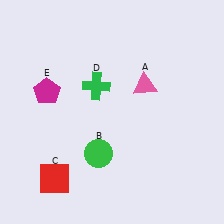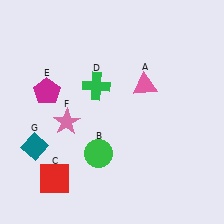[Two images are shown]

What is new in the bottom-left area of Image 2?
A teal diamond (G) was added in the bottom-left area of Image 2.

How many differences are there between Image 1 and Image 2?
There are 2 differences between the two images.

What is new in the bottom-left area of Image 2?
A pink star (F) was added in the bottom-left area of Image 2.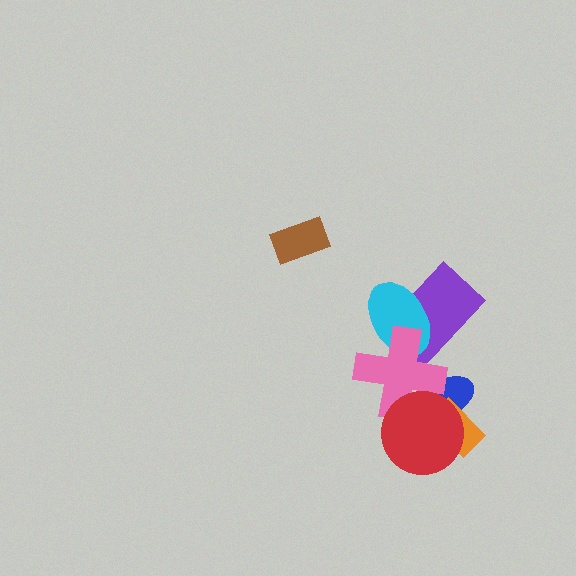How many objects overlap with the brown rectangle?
0 objects overlap with the brown rectangle.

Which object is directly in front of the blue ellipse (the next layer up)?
The pink cross is directly in front of the blue ellipse.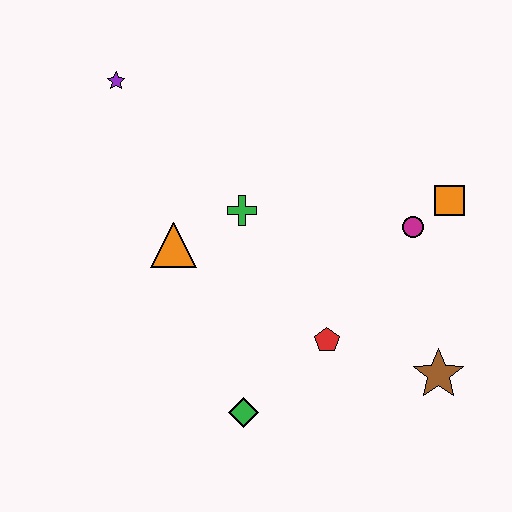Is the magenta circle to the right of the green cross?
Yes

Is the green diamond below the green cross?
Yes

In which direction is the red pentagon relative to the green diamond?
The red pentagon is to the right of the green diamond.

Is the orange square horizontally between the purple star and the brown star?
No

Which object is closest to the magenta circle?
The orange square is closest to the magenta circle.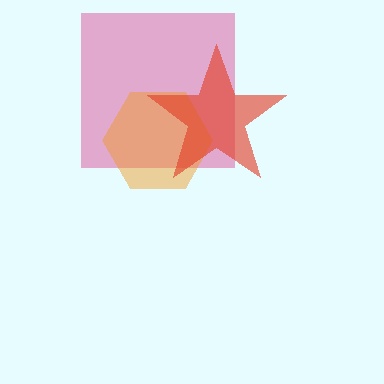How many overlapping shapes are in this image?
There are 3 overlapping shapes in the image.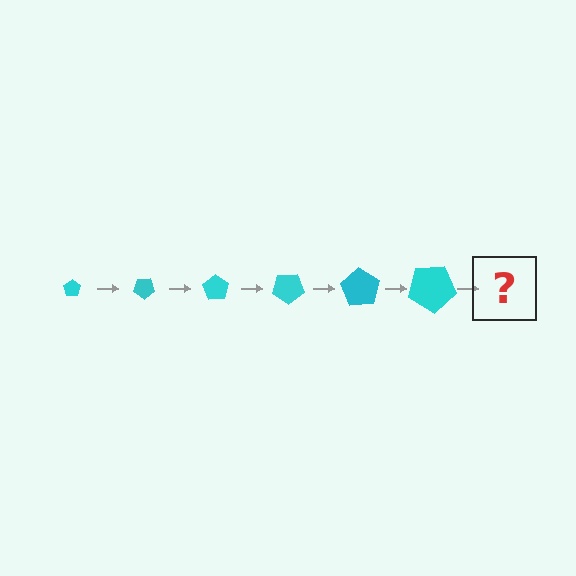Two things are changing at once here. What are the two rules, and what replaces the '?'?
The two rules are that the pentagon grows larger each step and it rotates 35 degrees each step. The '?' should be a pentagon, larger than the previous one and rotated 210 degrees from the start.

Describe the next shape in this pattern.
It should be a pentagon, larger than the previous one and rotated 210 degrees from the start.